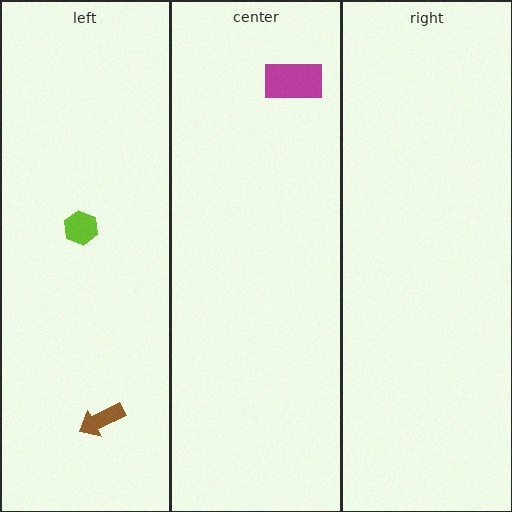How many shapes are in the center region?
1.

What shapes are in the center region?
The magenta rectangle.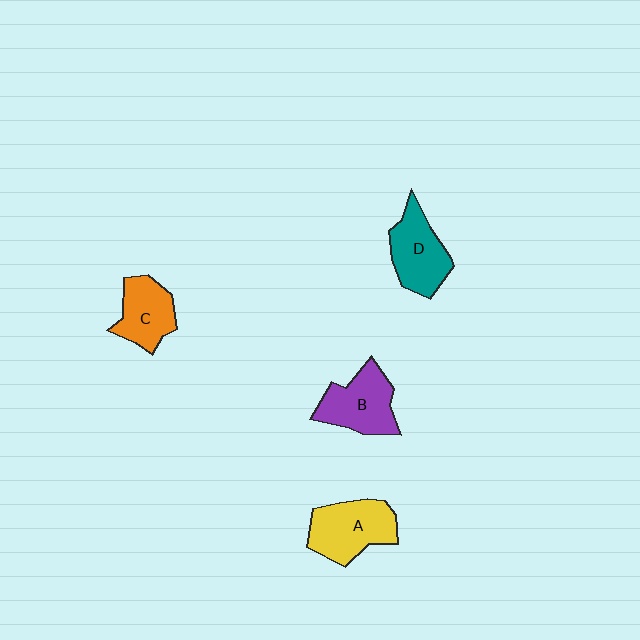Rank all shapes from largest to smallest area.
From largest to smallest: A (yellow), B (purple), D (teal), C (orange).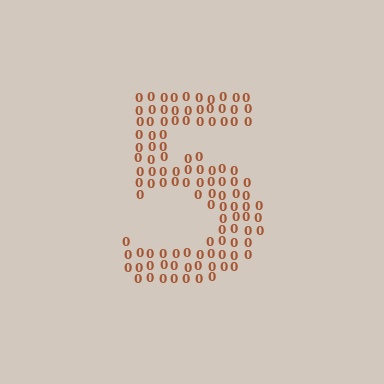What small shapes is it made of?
It is made of small digit 0's.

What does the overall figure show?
The overall figure shows the digit 5.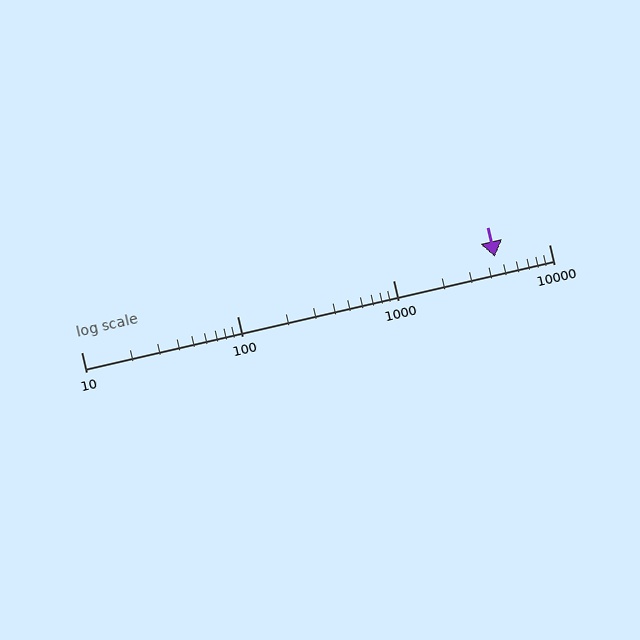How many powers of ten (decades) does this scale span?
The scale spans 3 decades, from 10 to 10000.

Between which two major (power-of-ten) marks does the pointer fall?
The pointer is between 1000 and 10000.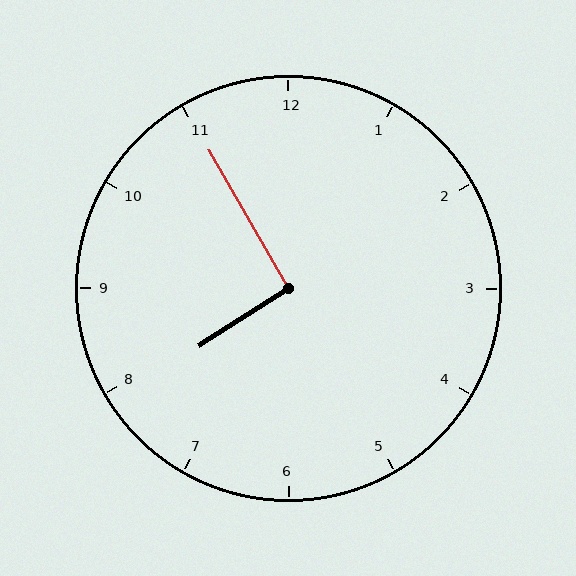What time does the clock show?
7:55.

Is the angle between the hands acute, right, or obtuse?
It is right.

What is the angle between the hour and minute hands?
Approximately 92 degrees.